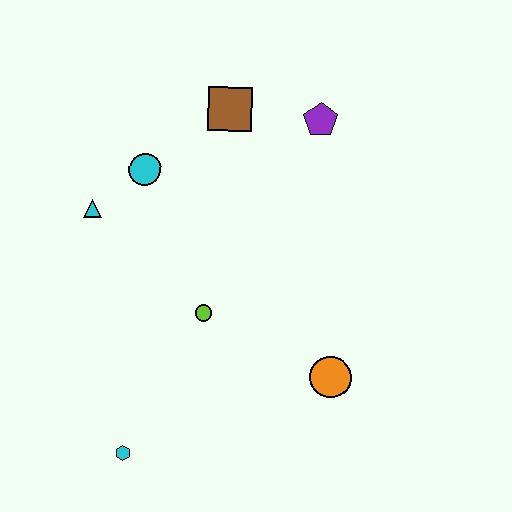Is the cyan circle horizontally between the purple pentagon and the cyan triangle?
Yes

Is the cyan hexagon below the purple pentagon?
Yes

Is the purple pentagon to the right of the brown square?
Yes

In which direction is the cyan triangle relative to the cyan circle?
The cyan triangle is to the left of the cyan circle.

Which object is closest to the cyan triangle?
The cyan circle is closest to the cyan triangle.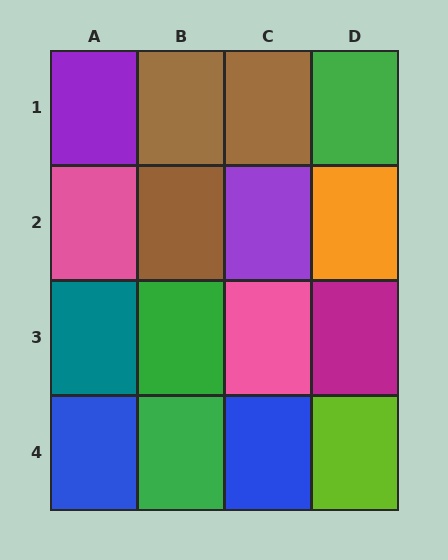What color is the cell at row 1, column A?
Purple.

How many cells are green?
3 cells are green.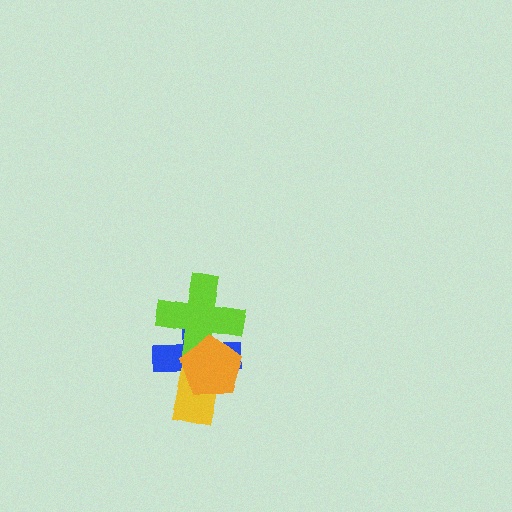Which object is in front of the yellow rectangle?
The orange pentagon is in front of the yellow rectangle.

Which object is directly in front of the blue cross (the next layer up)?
The yellow rectangle is directly in front of the blue cross.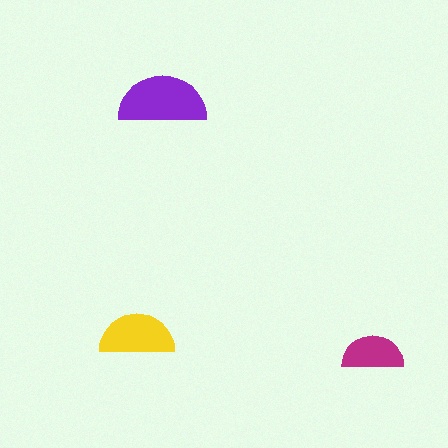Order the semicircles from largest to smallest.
the purple one, the yellow one, the magenta one.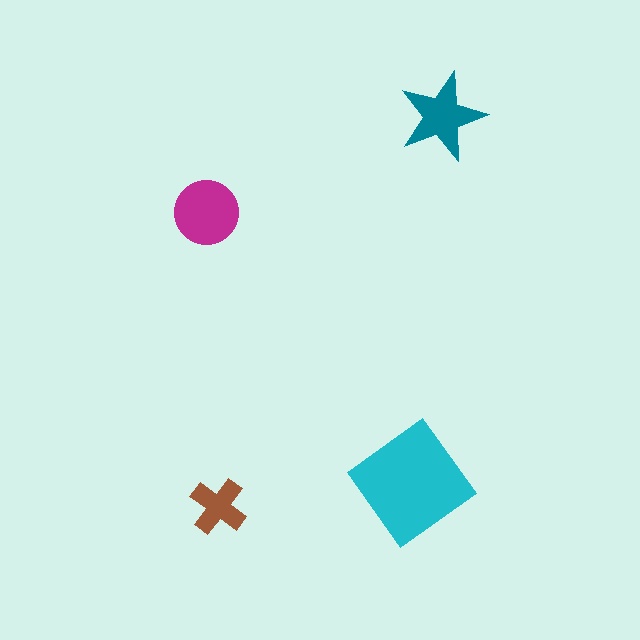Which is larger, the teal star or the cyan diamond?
The cyan diamond.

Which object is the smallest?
The brown cross.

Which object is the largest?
The cyan diamond.